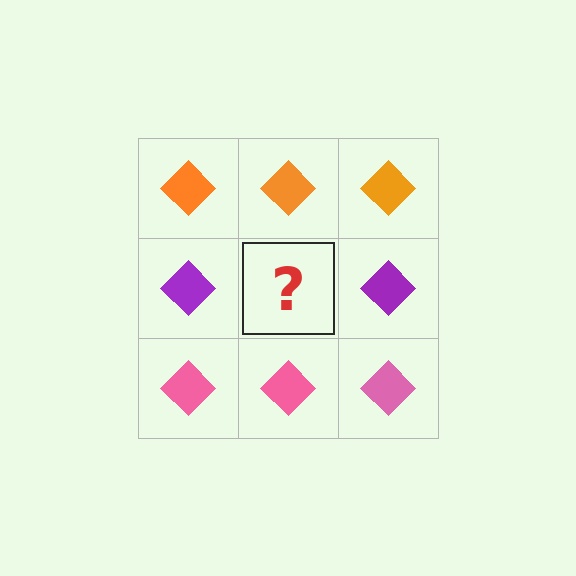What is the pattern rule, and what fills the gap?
The rule is that each row has a consistent color. The gap should be filled with a purple diamond.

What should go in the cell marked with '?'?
The missing cell should contain a purple diamond.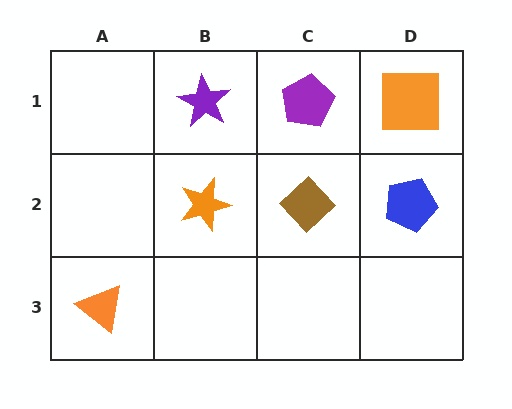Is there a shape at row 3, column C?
No, that cell is empty.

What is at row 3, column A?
An orange triangle.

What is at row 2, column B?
An orange star.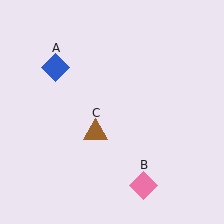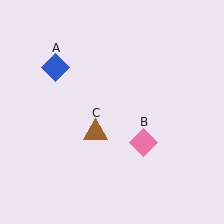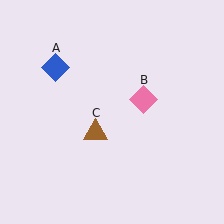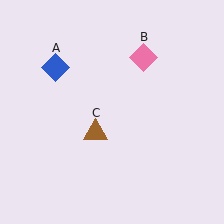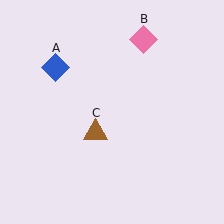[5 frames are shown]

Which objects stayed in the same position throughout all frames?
Blue diamond (object A) and brown triangle (object C) remained stationary.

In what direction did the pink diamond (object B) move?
The pink diamond (object B) moved up.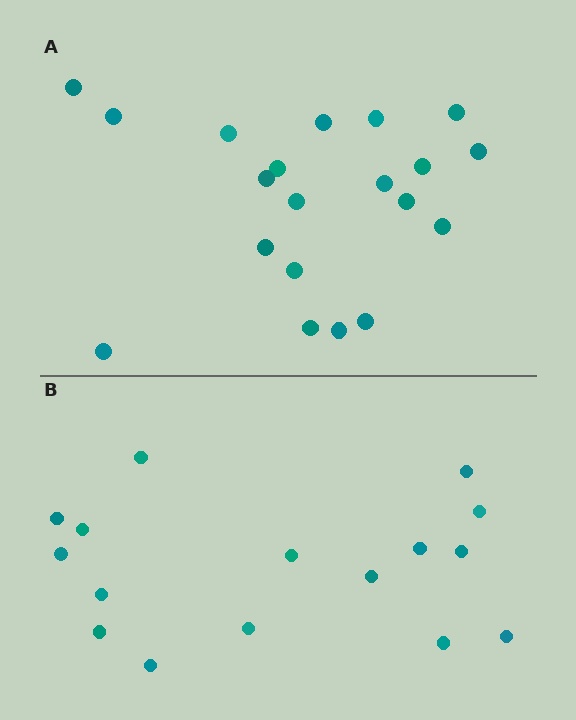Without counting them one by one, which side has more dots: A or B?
Region A (the top region) has more dots.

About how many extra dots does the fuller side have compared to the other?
Region A has about 4 more dots than region B.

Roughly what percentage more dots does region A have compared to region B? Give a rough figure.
About 25% more.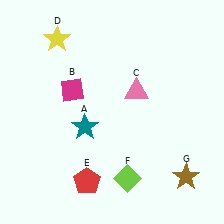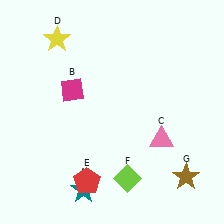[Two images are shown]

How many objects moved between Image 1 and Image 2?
2 objects moved between the two images.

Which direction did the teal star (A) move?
The teal star (A) moved down.